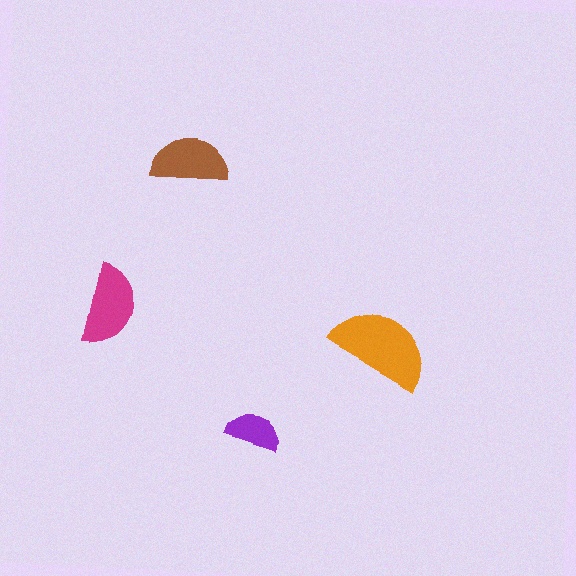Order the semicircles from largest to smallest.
the orange one, the magenta one, the brown one, the purple one.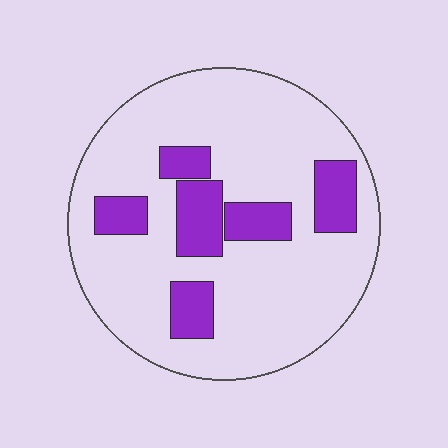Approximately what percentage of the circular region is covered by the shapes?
Approximately 20%.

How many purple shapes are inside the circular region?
6.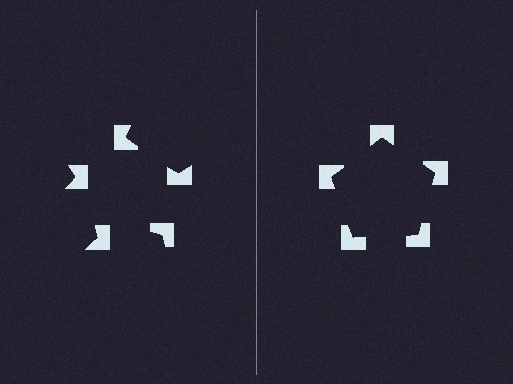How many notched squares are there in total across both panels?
10 — 5 on each side.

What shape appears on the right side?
An illusory pentagon.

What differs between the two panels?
The notched squares are positioned identically on both sides; only the wedge orientations differ. On the right they align to a pentagon; on the left they are misaligned.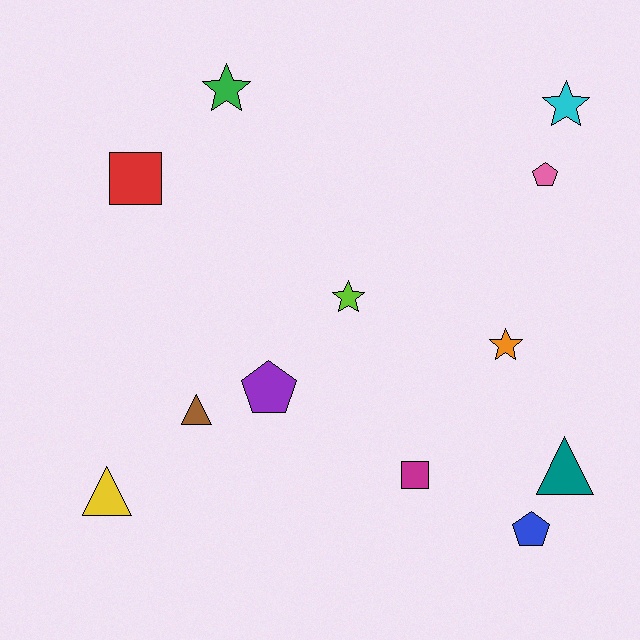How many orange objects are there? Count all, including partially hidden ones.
There is 1 orange object.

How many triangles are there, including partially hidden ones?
There are 3 triangles.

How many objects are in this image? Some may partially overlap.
There are 12 objects.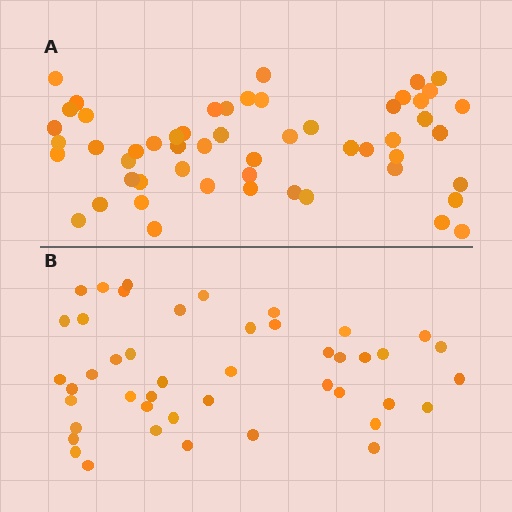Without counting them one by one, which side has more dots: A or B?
Region A (the top region) has more dots.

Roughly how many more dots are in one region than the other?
Region A has roughly 8 or so more dots than region B.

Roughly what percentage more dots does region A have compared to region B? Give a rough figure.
About 20% more.